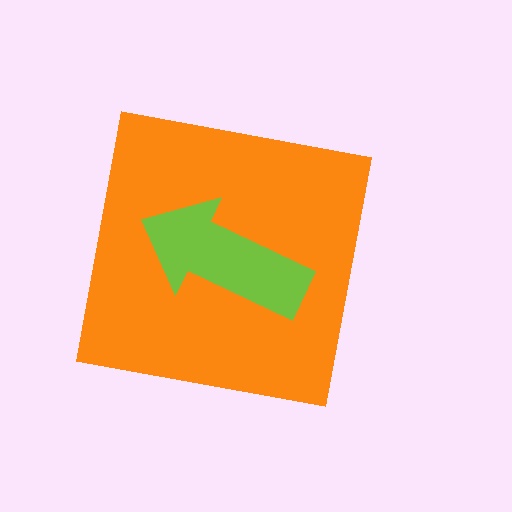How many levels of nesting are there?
2.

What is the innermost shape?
The lime arrow.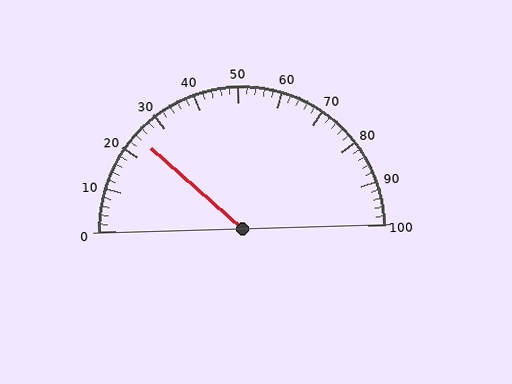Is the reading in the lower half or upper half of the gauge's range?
The reading is in the lower half of the range (0 to 100).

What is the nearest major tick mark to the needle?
The nearest major tick mark is 20.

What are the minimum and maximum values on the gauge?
The gauge ranges from 0 to 100.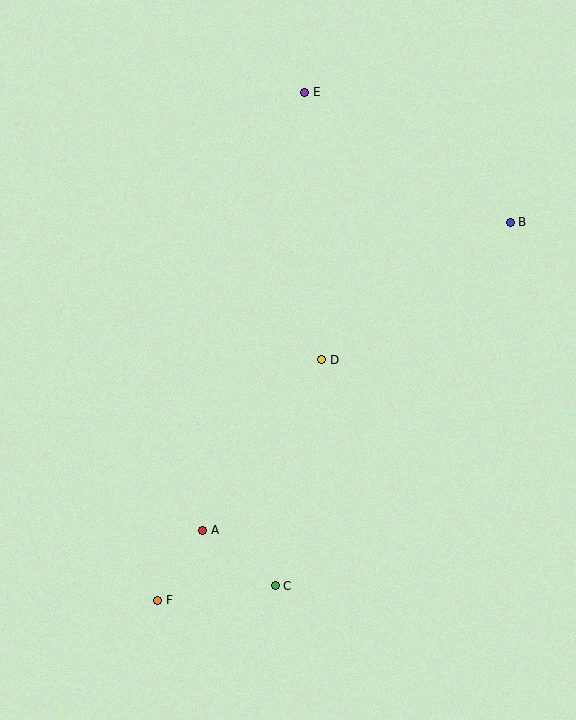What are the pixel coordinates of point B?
Point B is at (510, 222).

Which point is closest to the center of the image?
Point D at (322, 360) is closest to the center.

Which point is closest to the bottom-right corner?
Point C is closest to the bottom-right corner.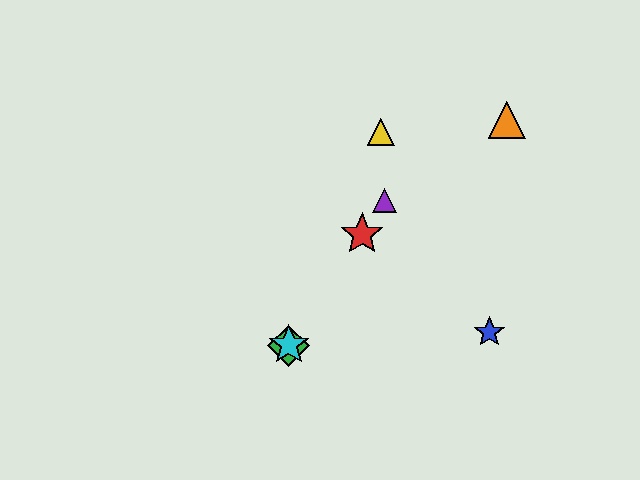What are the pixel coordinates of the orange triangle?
The orange triangle is at (507, 120).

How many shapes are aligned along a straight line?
4 shapes (the red star, the green diamond, the purple triangle, the cyan star) are aligned along a straight line.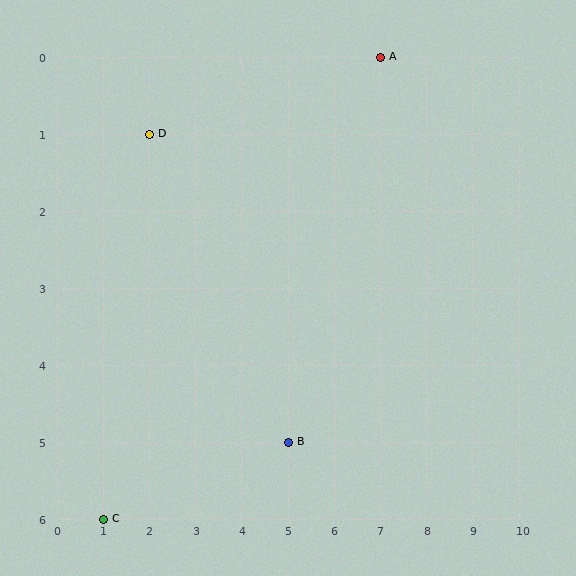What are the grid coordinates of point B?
Point B is at grid coordinates (5, 5).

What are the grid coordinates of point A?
Point A is at grid coordinates (7, 0).